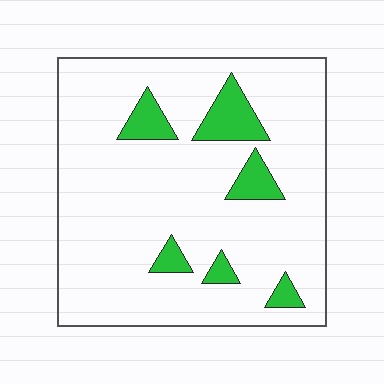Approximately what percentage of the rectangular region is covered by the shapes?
Approximately 10%.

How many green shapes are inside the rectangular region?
6.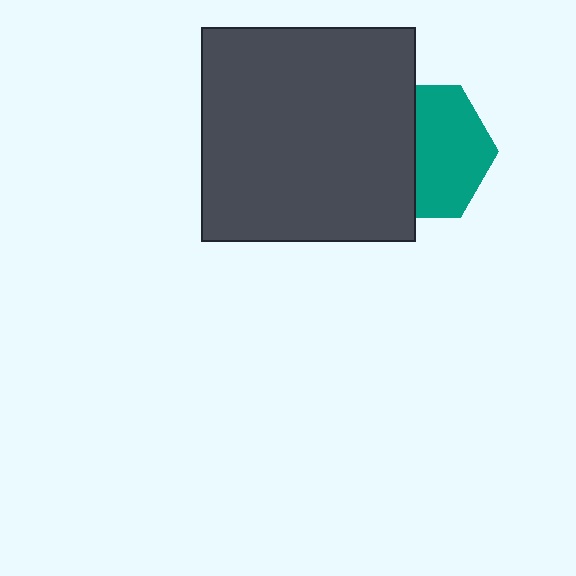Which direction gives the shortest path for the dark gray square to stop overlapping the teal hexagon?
Moving left gives the shortest separation.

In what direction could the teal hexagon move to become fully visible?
The teal hexagon could move right. That would shift it out from behind the dark gray square entirely.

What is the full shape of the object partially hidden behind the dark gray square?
The partially hidden object is a teal hexagon.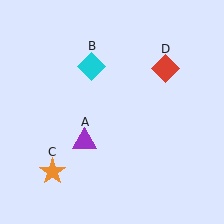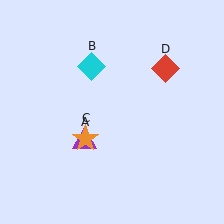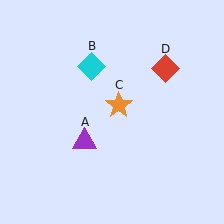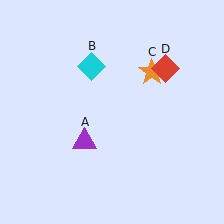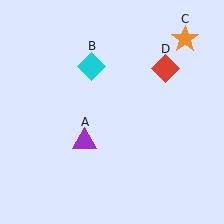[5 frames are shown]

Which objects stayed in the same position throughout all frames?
Purple triangle (object A) and cyan diamond (object B) and red diamond (object D) remained stationary.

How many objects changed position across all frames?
1 object changed position: orange star (object C).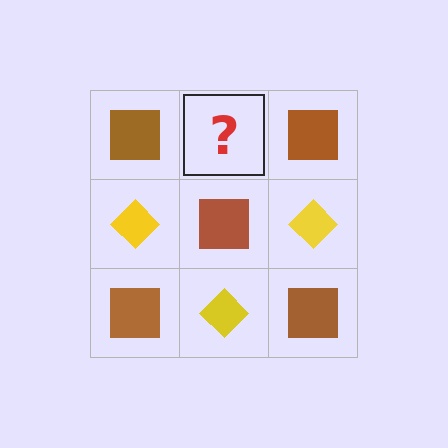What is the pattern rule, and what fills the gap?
The rule is that it alternates brown square and yellow diamond in a checkerboard pattern. The gap should be filled with a yellow diamond.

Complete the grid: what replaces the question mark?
The question mark should be replaced with a yellow diamond.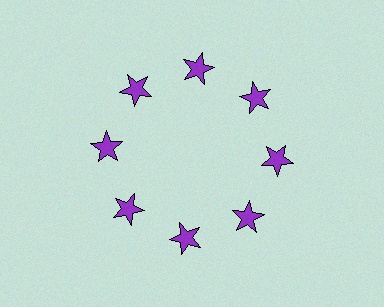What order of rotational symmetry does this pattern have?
This pattern has 8-fold rotational symmetry.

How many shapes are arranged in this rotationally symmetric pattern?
There are 8 shapes, arranged in 8 groups of 1.